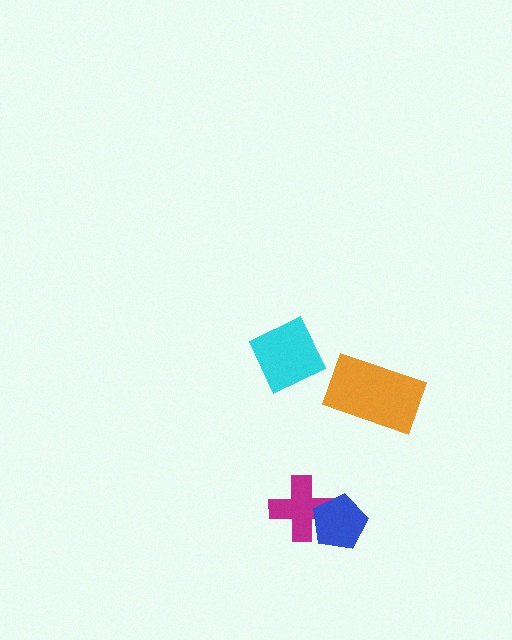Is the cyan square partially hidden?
No, no other shape covers it.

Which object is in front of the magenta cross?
The blue pentagon is in front of the magenta cross.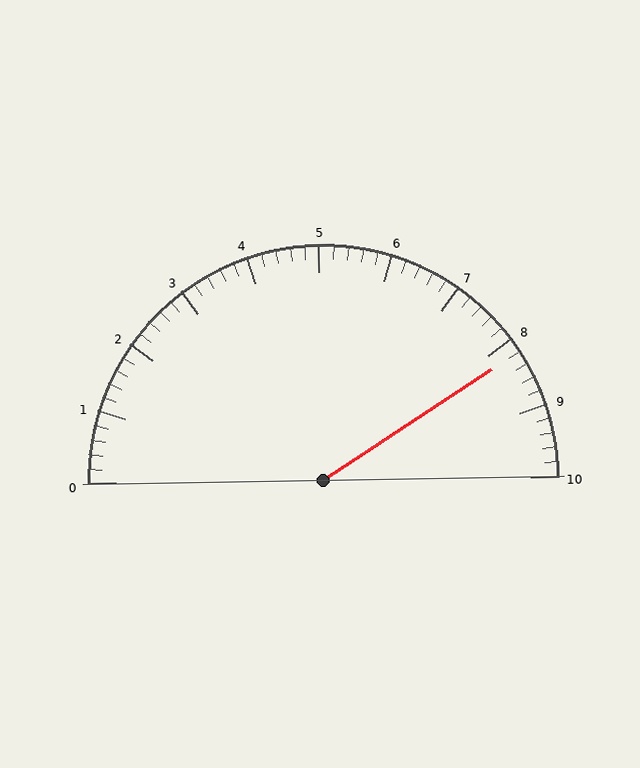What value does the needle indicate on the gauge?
The needle indicates approximately 8.2.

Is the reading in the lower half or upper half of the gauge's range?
The reading is in the upper half of the range (0 to 10).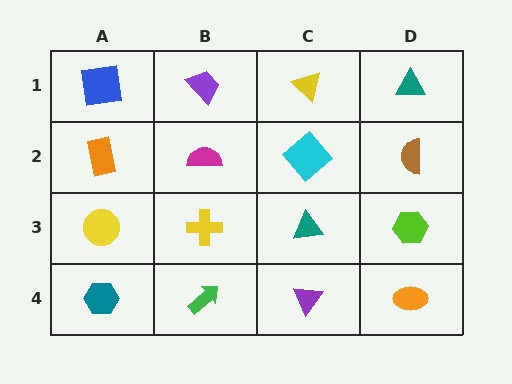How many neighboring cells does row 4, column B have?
3.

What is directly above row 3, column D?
A brown semicircle.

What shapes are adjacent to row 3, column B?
A magenta semicircle (row 2, column B), a green arrow (row 4, column B), a yellow circle (row 3, column A), a teal triangle (row 3, column C).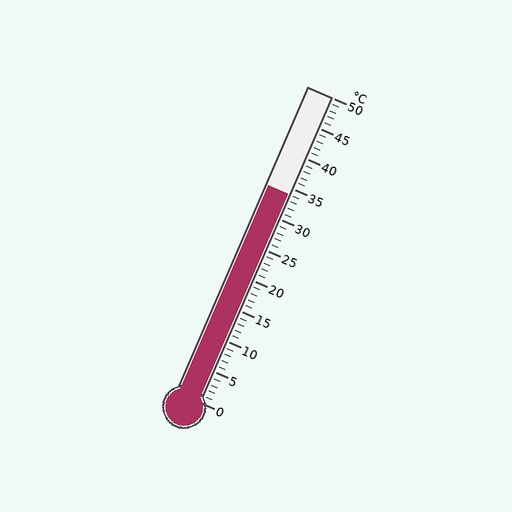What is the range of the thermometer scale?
The thermometer scale ranges from 0°C to 50°C.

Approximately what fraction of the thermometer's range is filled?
The thermometer is filled to approximately 70% of its range.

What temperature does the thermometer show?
The thermometer shows approximately 34°C.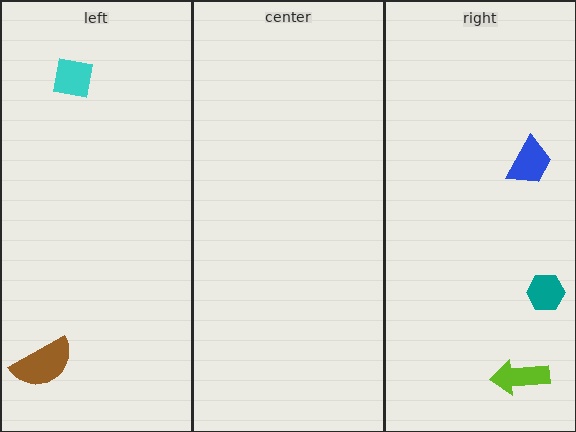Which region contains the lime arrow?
The right region.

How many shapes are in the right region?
3.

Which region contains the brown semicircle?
The left region.